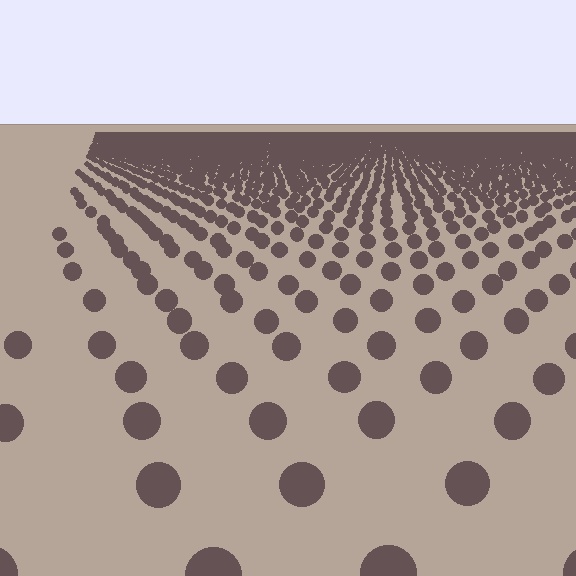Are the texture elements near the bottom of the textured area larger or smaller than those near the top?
Larger. Near the bottom, elements are closer to the viewer and appear at a bigger on-screen size.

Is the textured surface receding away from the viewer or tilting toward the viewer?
The surface is receding away from the viewer. Texture elements get smaller and denser toward the top.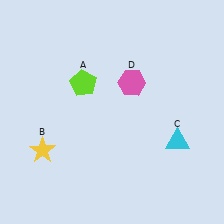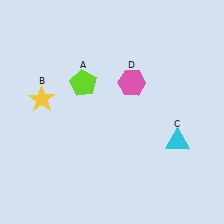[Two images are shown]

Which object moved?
The yellow star (B) moved up.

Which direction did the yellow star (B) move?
The yellow star (B) moved up.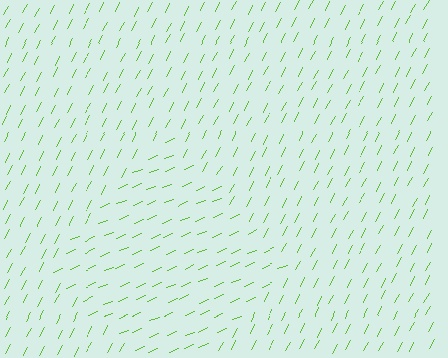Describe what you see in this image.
The image is filled with small lime line segments. A diamond region in the image has lines oriented differently from the surrounding lines, creating a visible texture boundary.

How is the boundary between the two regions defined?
The boundary is defined purely by a change in line orientation (approximately 39 degrees difference). All lines are the same color and thickness.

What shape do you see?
I see a diamond.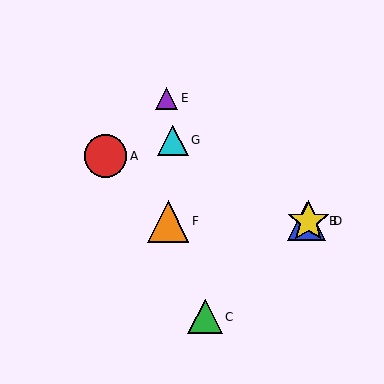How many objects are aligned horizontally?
3 objects (B, D, F) are aligned horizontally.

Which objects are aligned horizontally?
Objects B, D, F are aligned horizontally.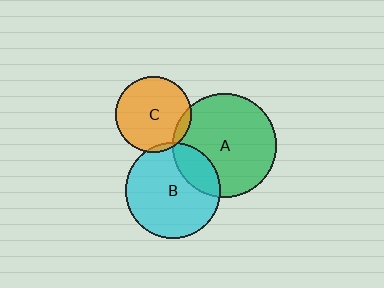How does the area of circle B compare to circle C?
Approximately 1.6 times.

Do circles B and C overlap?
Yes.